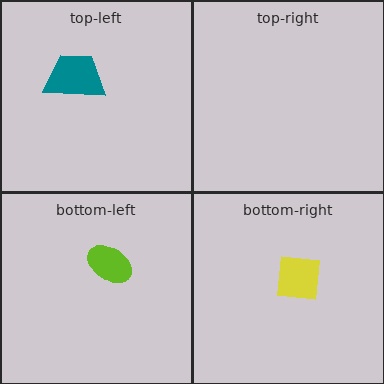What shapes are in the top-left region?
The teal trapezoid.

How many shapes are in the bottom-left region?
1.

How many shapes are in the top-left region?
1.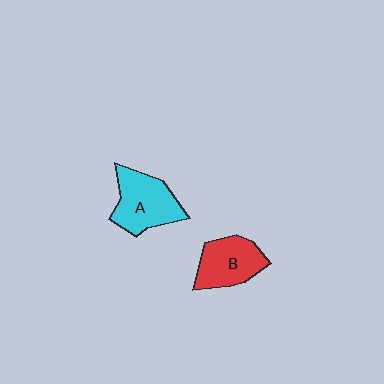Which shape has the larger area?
Shape A (cyan).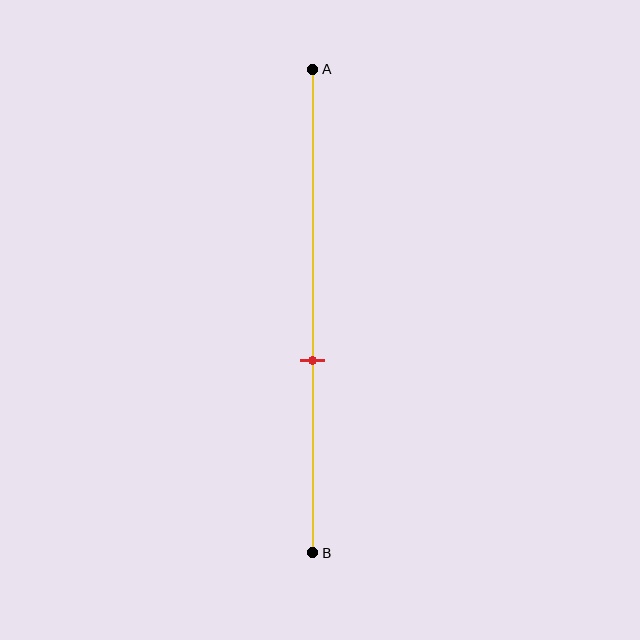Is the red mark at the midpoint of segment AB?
No, the mark is at about 60% from A, not at the 50% midpoint.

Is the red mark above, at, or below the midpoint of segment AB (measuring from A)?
The red mark is below the midpoint of segment AB.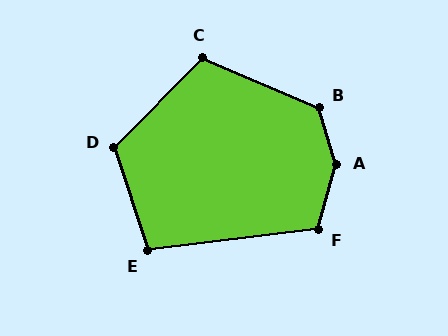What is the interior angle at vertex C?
Approximately 112 degrees (obtuse).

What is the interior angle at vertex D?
Approximately 117 degrees (obtuse).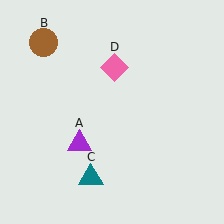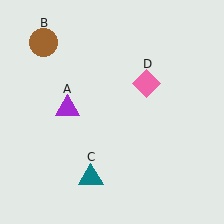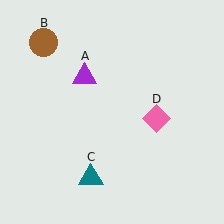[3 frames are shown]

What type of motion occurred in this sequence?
The purple triangle (object A), pink diamond (object D) rotated clockwise around the center of the scene.